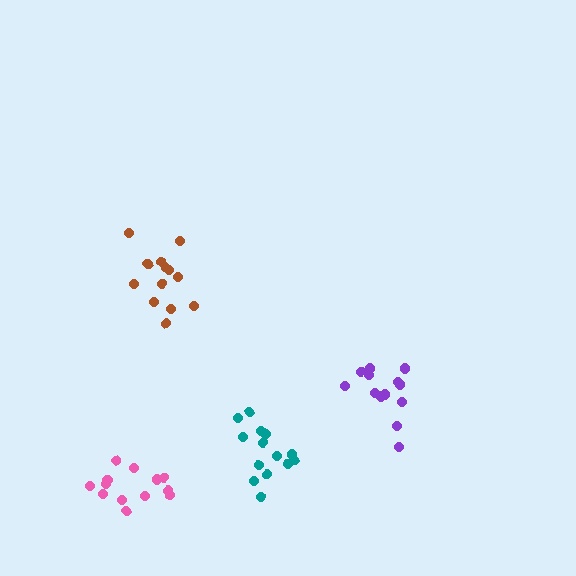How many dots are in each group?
Group 1: 13 dots, Group 2: 13 dots, Group 3: 13 dots, Group 4: 14 dots (53 total).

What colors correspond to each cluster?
The clusters are colored: brown, purple, pink, teal.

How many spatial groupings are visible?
There are 4 spatial groupings.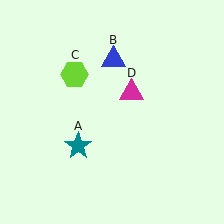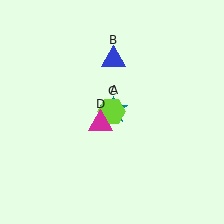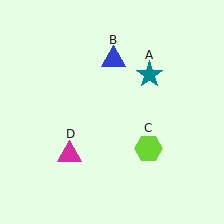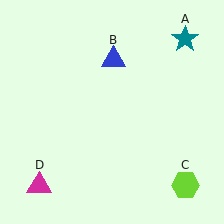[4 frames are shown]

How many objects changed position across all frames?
3 objects changed position: teal star (object A), lime hexagon (object C), magenta triangle (object D).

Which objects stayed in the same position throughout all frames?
Blue triangle (object B) remained stationary.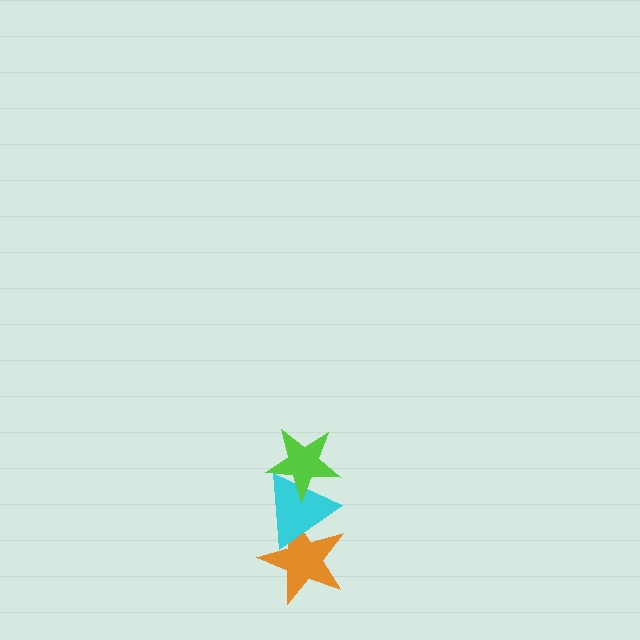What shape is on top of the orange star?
The cyan triangle is on top of the orange star.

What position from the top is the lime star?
The lime star is 1st from the top.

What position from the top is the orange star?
The orange star is 3rd from the top.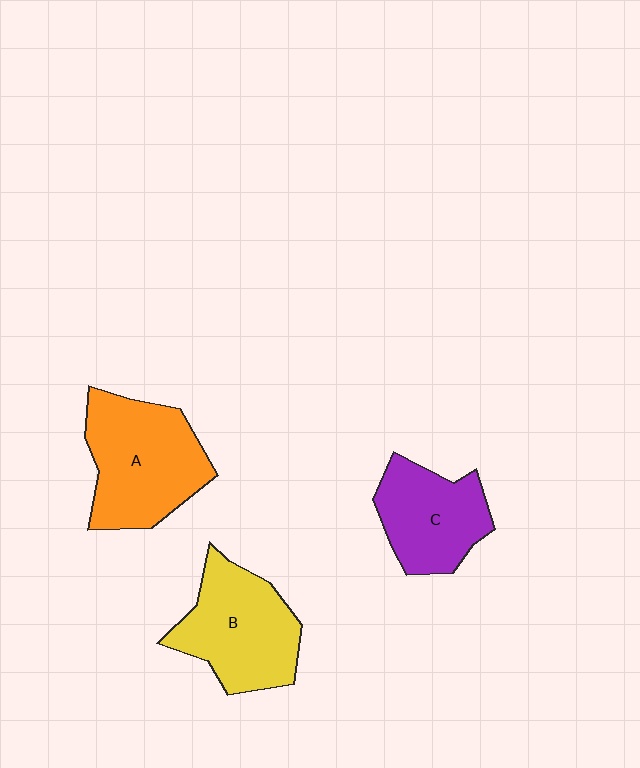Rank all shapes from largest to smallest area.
From largest to smallest: A (orange), B (yellow), C (purple).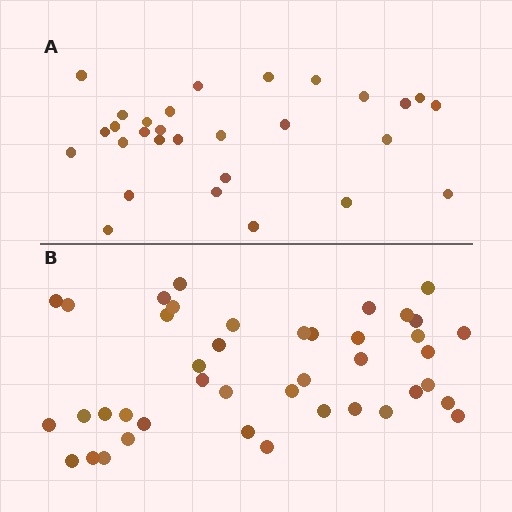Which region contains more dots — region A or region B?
Region B (the bottom region) has more dots.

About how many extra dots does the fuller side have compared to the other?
Region B has approximately 15 more dots than region A.